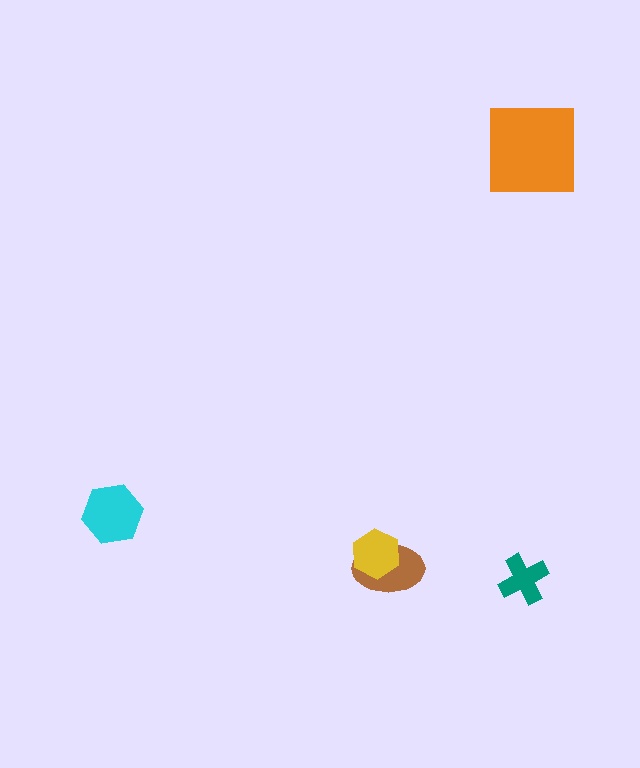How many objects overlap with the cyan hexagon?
0 objects overlap with the cyan hexagon.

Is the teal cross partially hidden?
No, no other shape covers it.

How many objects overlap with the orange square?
0 objects overlap with the orange square.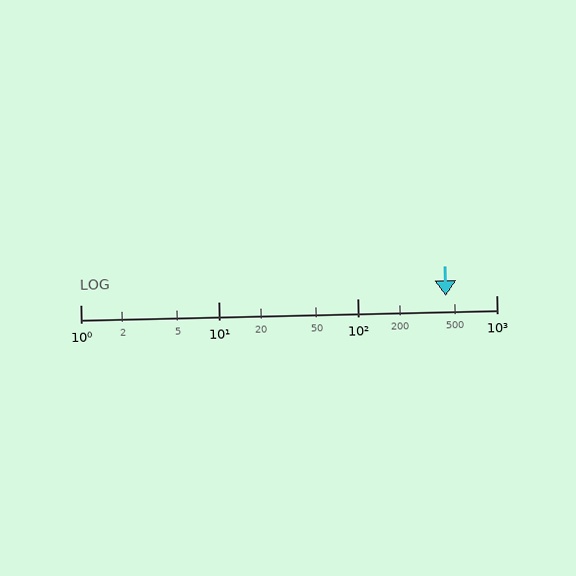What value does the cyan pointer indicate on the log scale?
The pointer indicates approximately 430.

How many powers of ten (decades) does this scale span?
The scale spans 3 decades, from 1 to 1000.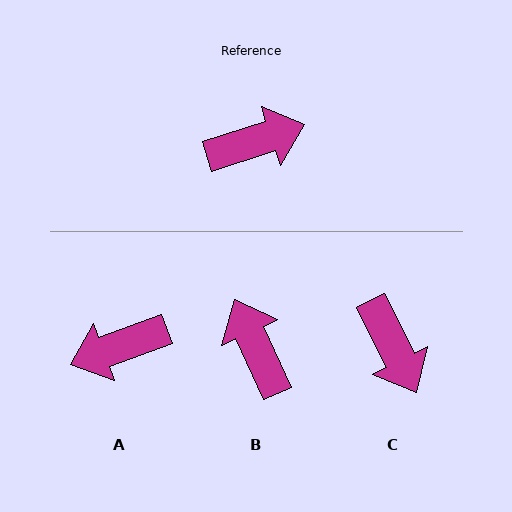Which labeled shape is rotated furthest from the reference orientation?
A, about 178 degrees away.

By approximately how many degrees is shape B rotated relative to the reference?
Approximately 96 degrees counter-clockwise.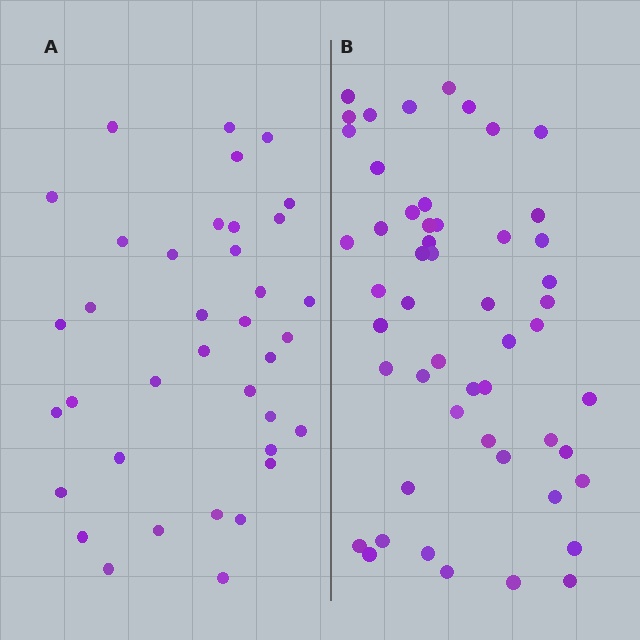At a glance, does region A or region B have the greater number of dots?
Region B (the right region) has more dots.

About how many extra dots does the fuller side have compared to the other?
Region B has approximately 15 more dots than region A.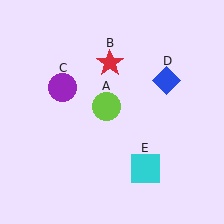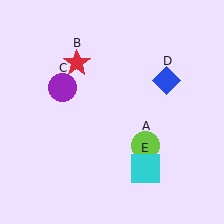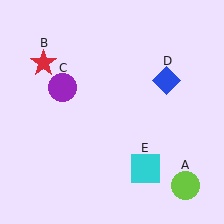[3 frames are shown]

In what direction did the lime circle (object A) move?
The lime circle (object A) moved down and to the right.